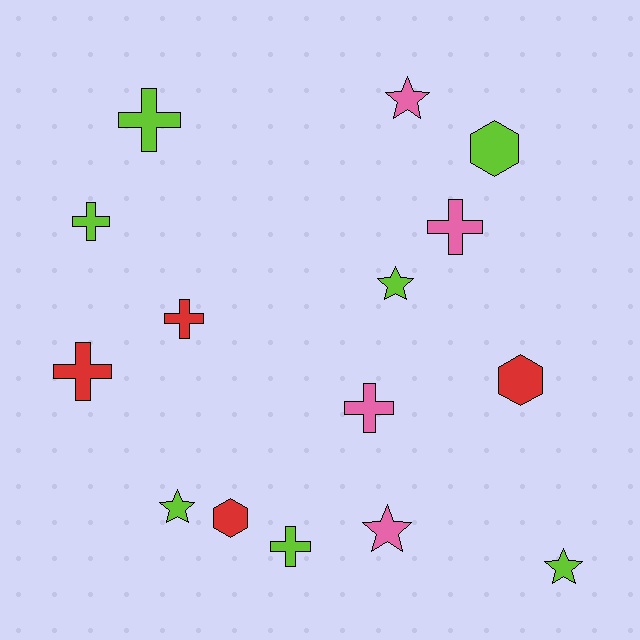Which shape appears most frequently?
Cross, with 7 objects.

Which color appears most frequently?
Lime, with 7 objects.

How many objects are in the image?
There are 15 objects.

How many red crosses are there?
There are 2 red crosses.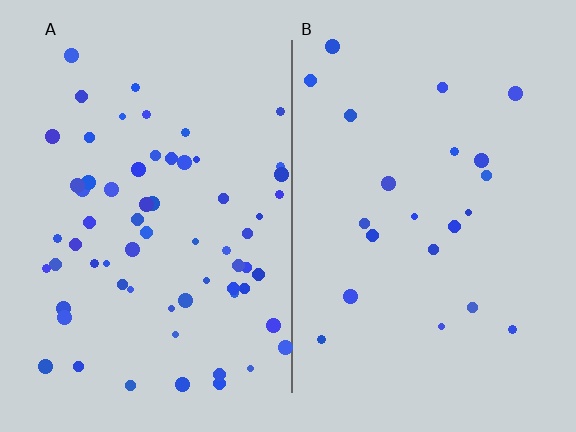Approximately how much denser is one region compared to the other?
Approximately 3.0× — region A over region B.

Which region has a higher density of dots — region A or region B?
A (the left).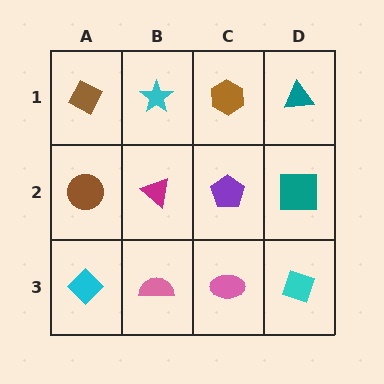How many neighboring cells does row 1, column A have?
2.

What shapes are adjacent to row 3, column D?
A teal square (row 2, column D), a pink ellipse (row 3, column C).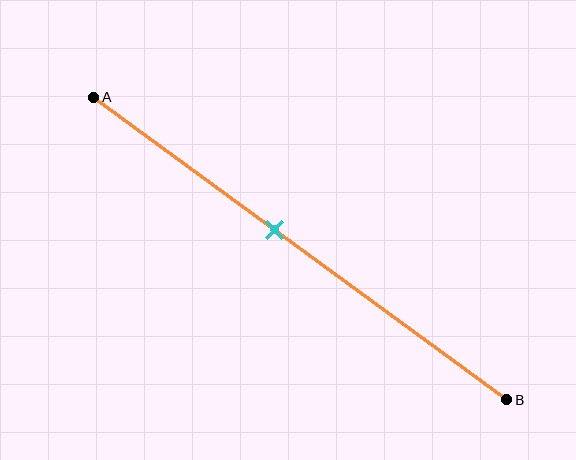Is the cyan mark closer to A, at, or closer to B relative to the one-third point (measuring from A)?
The cyan mark is closer to point B than the one-third point of segment AB.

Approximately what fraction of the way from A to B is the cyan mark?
The cyan mark is approximately 45% of the way from A to B.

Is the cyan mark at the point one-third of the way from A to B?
No, the mark is at about 45% from A, not at the 33% one-third point.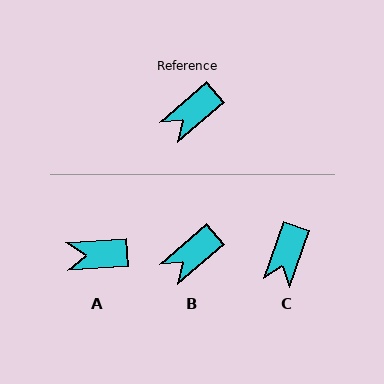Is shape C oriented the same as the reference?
No, it is off by about 30 degrees.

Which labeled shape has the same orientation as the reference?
B.